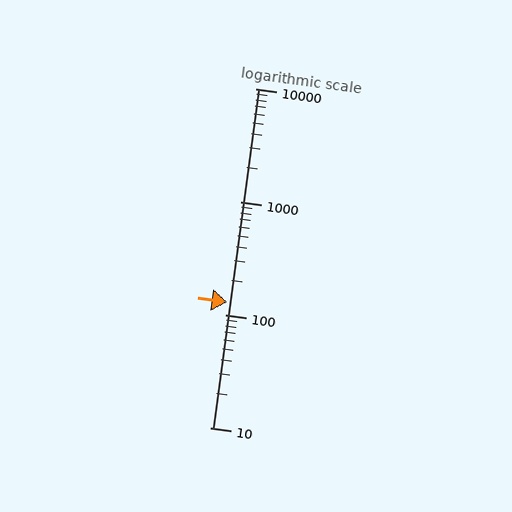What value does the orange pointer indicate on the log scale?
The pointer indicates approximately 130.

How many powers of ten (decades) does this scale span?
The scale spans 3 decades, from 10 to 10000.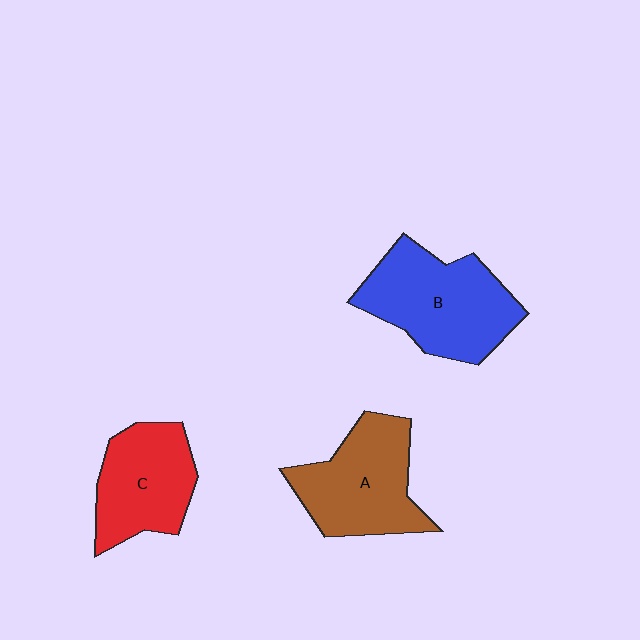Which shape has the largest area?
Shape B (blue).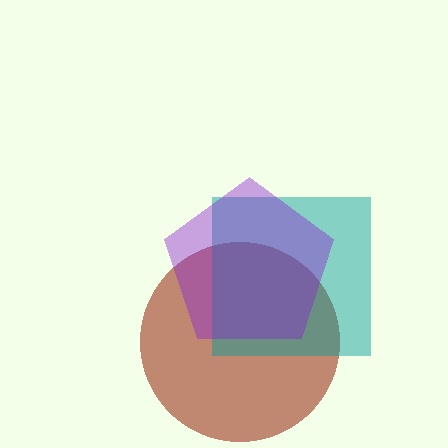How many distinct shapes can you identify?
There are 3 distinct shapes: a brown circle, a teal square, a purple pentagon.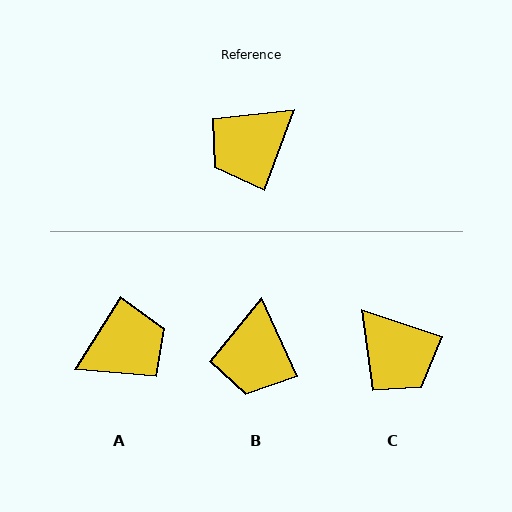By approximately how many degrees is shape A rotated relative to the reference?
Approximately 169 degrees counter-clockwise.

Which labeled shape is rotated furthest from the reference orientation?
A, about 169 degrees away.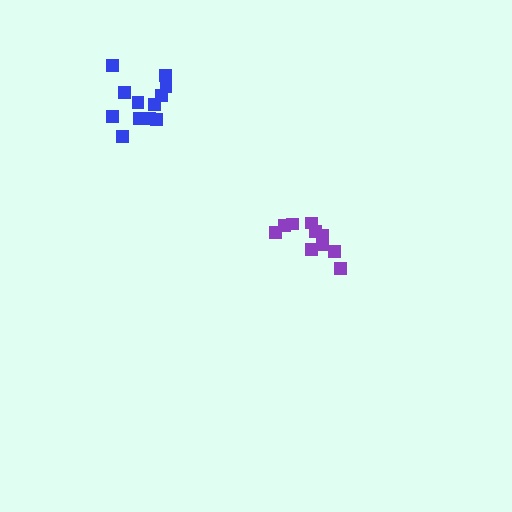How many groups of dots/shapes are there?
There are 2 groups.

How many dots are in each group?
Group 1: 10 dots, Group 2: 12 dots (22 total).